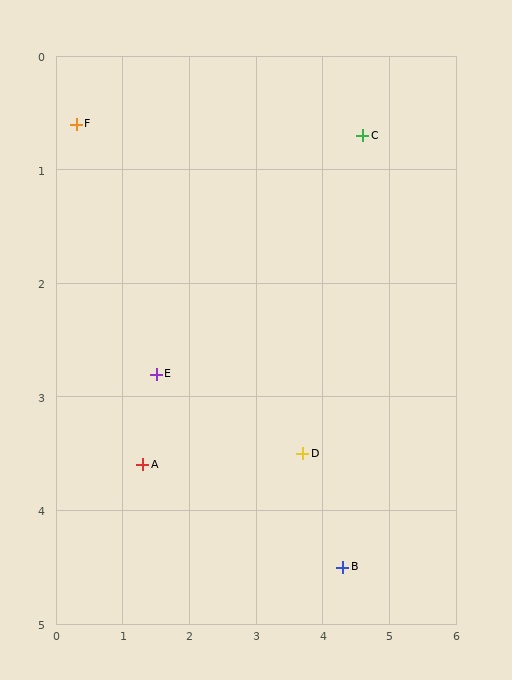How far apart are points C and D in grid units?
Points C and D are about 2.9 grid units apart.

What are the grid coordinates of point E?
Point E is at approximately (1.5, 2.8).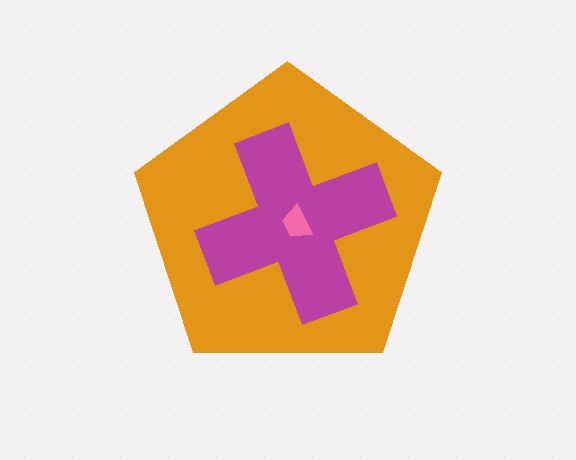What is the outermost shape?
The orange pentagon.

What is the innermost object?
The pink trapezoid.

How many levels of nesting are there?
3.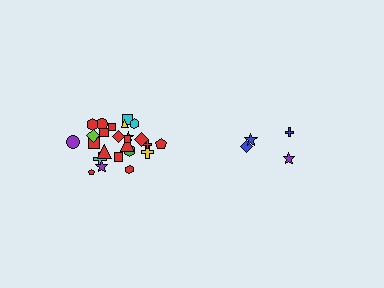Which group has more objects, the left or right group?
The left group.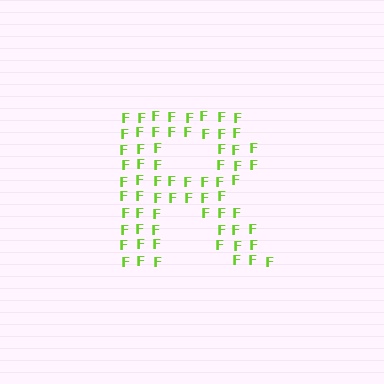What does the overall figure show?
The overall figure shows the letter R.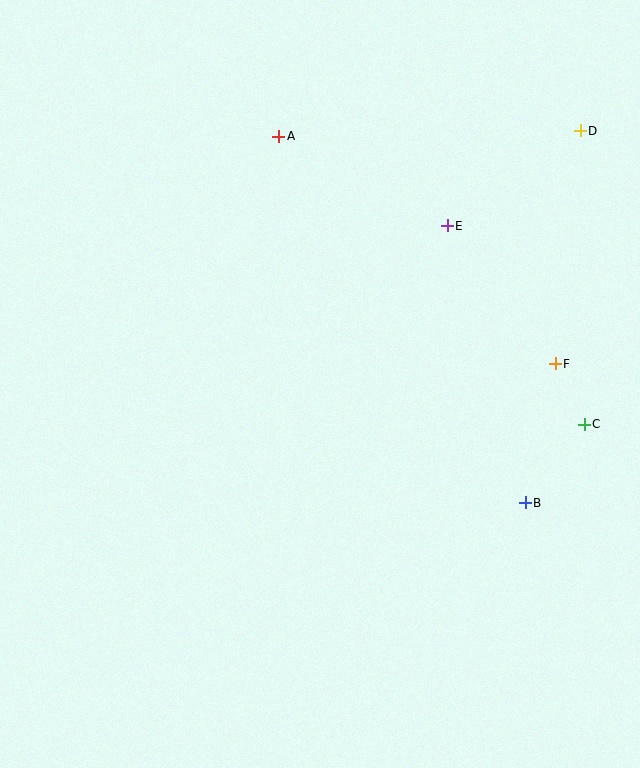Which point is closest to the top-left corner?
Point A is closest to the top-left corner.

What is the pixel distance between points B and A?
The distance between B and A is 442 pixels.